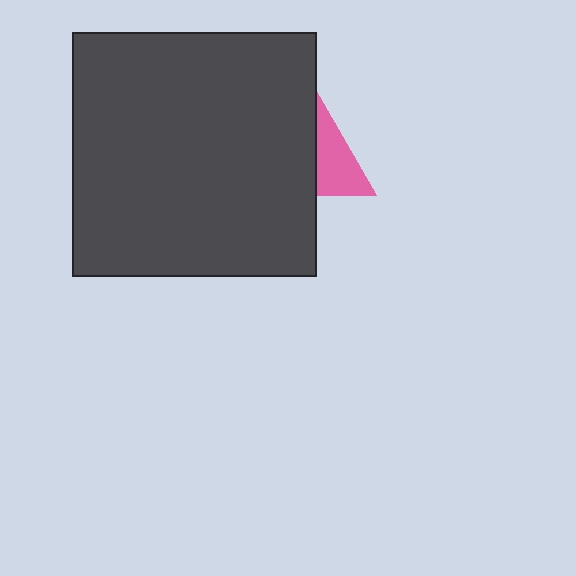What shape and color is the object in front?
The object in front is a dark gray square.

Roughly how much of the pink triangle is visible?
A small part of it is visible (roughly 38%).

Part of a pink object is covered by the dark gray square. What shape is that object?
It is a triangle.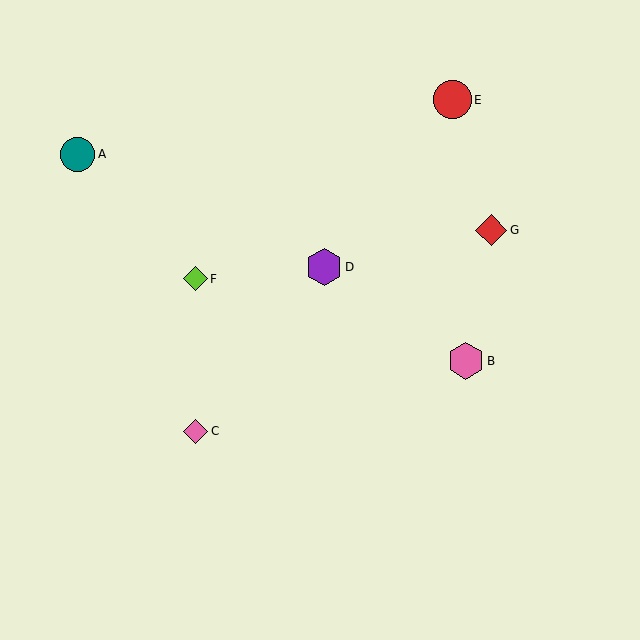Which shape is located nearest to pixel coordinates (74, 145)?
The teal circle (labeled A) at (78, 154) is nearest to that location.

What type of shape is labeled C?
Shape C is a pink diamond.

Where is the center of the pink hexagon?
The center of the pink hexagon is at (466, 361).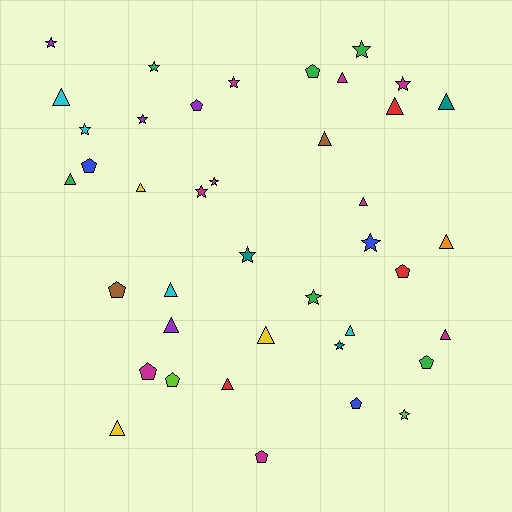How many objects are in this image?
There are 40 objects.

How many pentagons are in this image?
There are 10 pentagons.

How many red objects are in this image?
There are 3 red objects.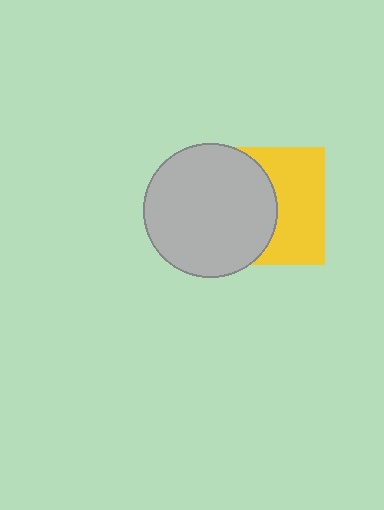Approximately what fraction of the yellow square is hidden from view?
Roughly 51% of the yellow square is hidden behind the light gray circle.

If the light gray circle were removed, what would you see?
You would see the complete yellow square.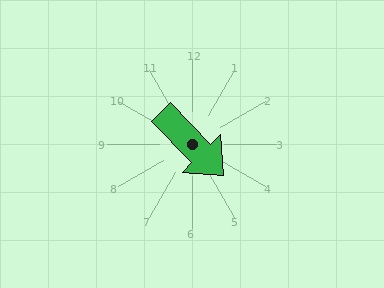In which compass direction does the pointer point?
Southeast.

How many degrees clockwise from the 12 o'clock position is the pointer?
Approximately 135 degrees.